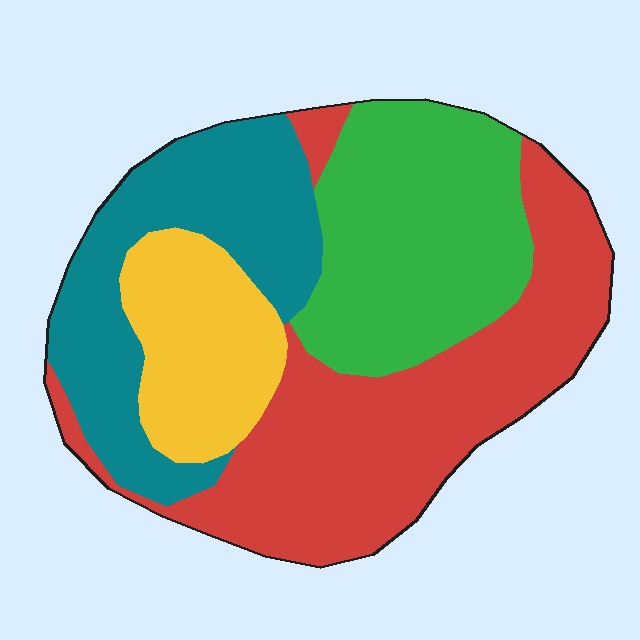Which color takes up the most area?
Red, at roughly 35%.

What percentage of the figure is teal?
Teal covers about 25% of the figure.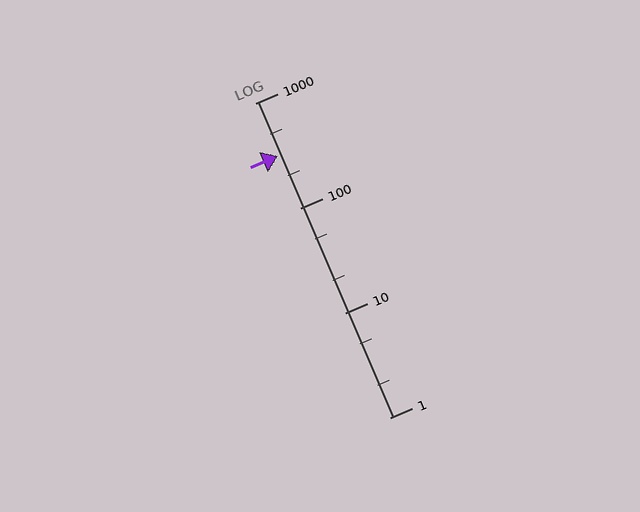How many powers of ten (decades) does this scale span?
The scale spans 3 decades, from 1 to 1000.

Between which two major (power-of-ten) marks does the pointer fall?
The pointer is between 100 and 1000.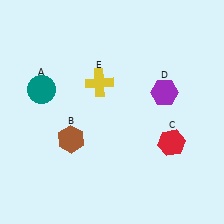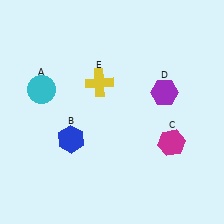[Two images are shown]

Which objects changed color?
A changed from teal to cyan. B changed from brown to blue. C changed from red to magenta.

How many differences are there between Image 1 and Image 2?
There are 3 differences between the two images.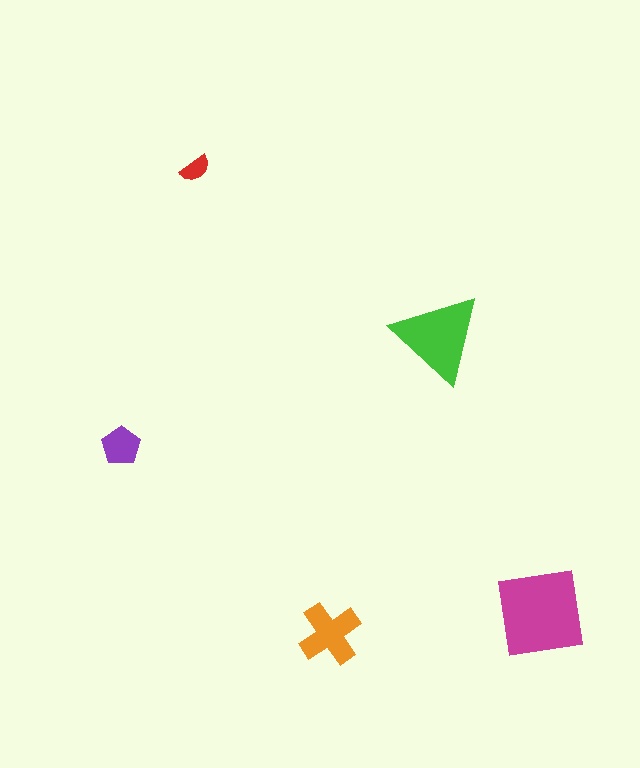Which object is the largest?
The magenta square.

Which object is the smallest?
The red semicircle.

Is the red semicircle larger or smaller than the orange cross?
Smaller.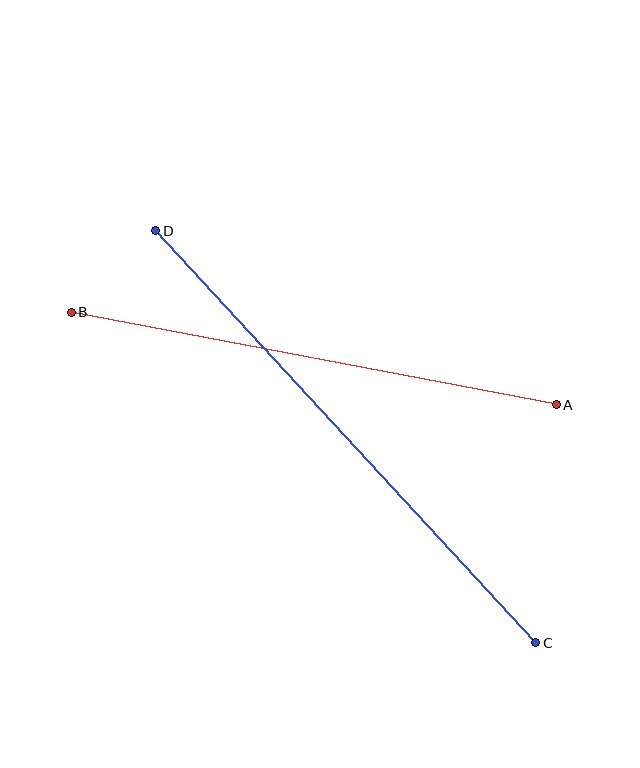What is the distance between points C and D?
The distance is approximately 561 pixels.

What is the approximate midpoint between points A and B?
The midpoint is at approximately (314, 359) pixels.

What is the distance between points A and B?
The distance is approximately 493 pixels.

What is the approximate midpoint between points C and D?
The midpoint is at approximately (346, 437) pixels.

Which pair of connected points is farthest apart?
Points C and D are farthest apart.